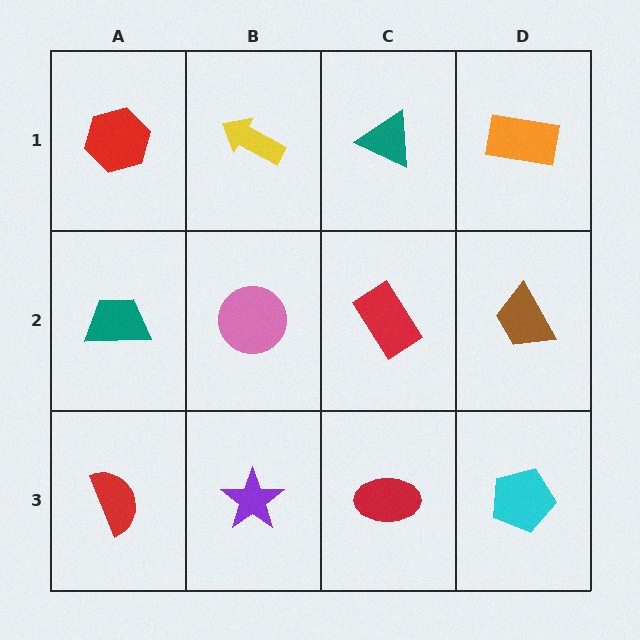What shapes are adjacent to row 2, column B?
A yellow arrow (row 1, column B), a purple star (row 3, column B), a teal trapezoid (row 2, column A), a red rectangle (row 2, column C).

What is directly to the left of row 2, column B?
A teal trapezoid.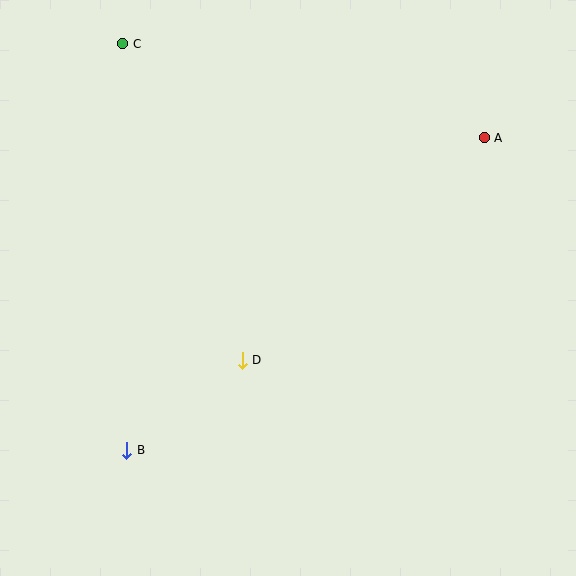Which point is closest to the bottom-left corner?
Point B is closest to the bottom-left corner.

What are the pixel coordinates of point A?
Point A is at (484, 138).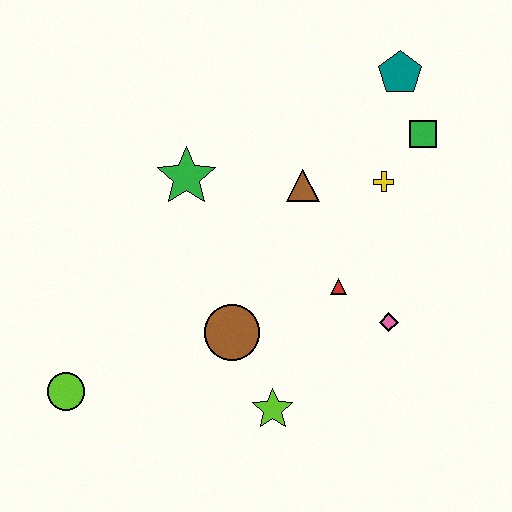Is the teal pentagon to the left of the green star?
No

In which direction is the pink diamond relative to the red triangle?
The pink diamond is to the right of the red triangle.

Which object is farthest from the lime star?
The teal pentagon is farthest from the lime star.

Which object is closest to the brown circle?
The lime star is closest to the brown circle.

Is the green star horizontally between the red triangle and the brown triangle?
No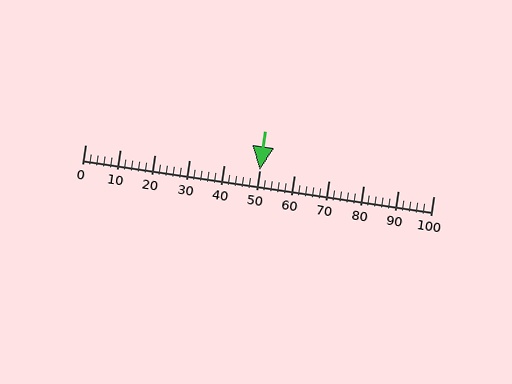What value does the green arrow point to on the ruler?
The green arrow points to approximately 50.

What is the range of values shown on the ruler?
The ruler shows values from 0 to 100.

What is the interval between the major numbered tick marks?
The major tick marks are spaced 10 units apart.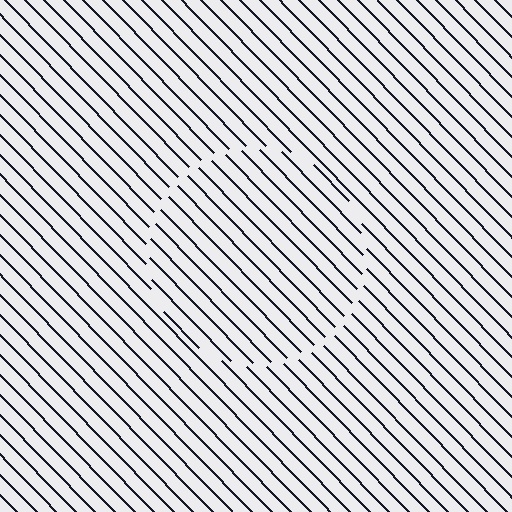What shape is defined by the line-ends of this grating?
An illusory circle. The interior of the shape contains the same grating, shifted by half a period — the contour is defined by the phase discontinuity where line-ends from the inner and outer gratings abut.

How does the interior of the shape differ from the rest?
The interior of the shape contains the same grating, shifted by half a period — the contour is defined by the phase discontinuity where line-ends from the inner and outer gratings abut.